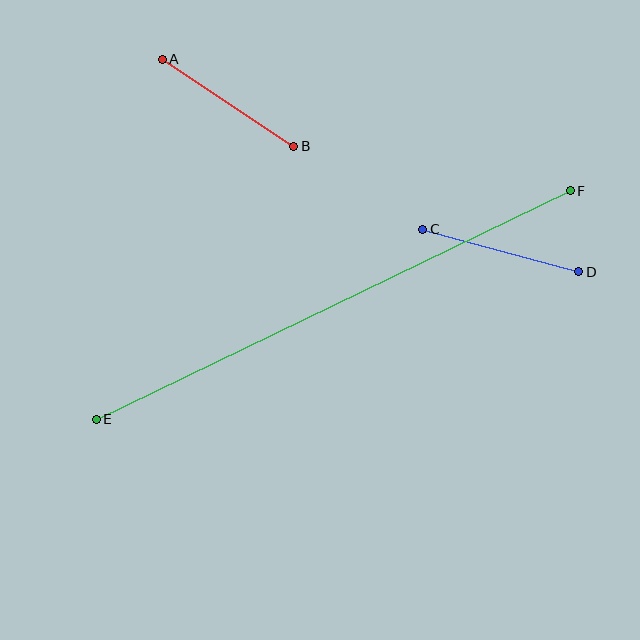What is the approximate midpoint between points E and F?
The midpoint is at approximately (333, 305) pixels.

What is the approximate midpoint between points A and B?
The midpoint is at approximately (228, 103) pixels.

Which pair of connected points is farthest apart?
Points E and F are farthest apart.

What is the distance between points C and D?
The distance is approximately 162 pixels.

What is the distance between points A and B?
The distance is approximately 158 pixels.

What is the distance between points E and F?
The distance is approximately 526 pixels.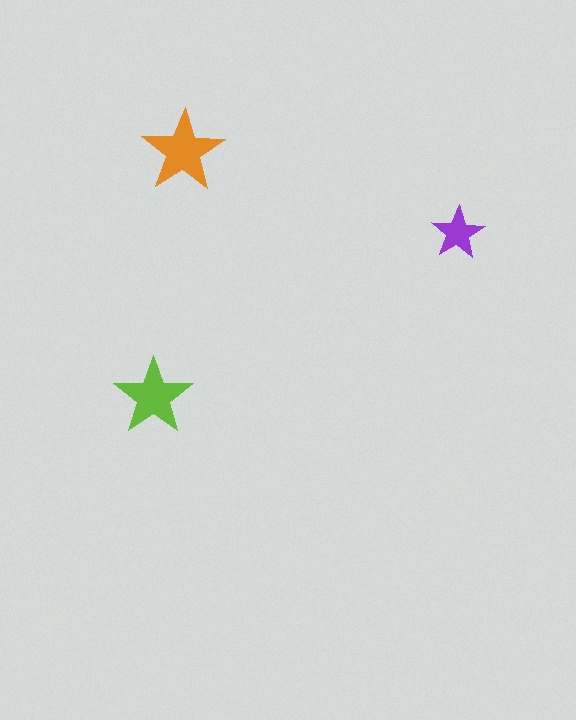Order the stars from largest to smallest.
the orange one, the lime one, the purple one.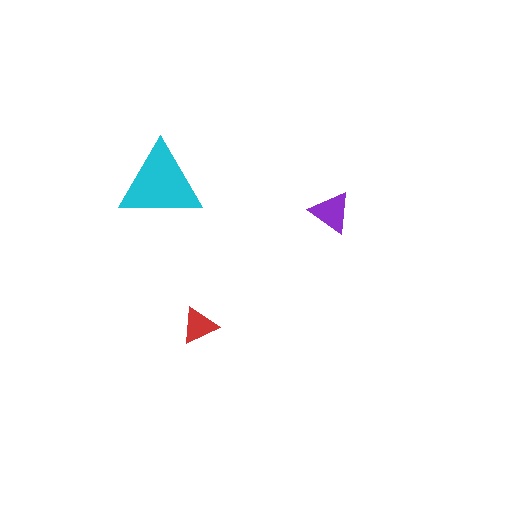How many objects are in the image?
There are 3 objects in the image.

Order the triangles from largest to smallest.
the cyan one, the purple one, the red one.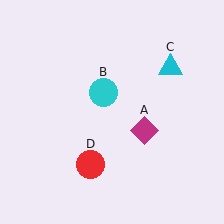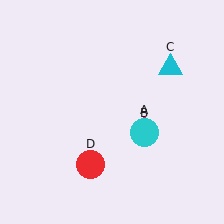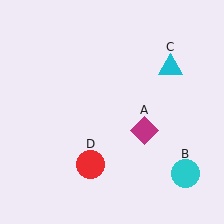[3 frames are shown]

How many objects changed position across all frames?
1 object changed position: cyan circle (object B).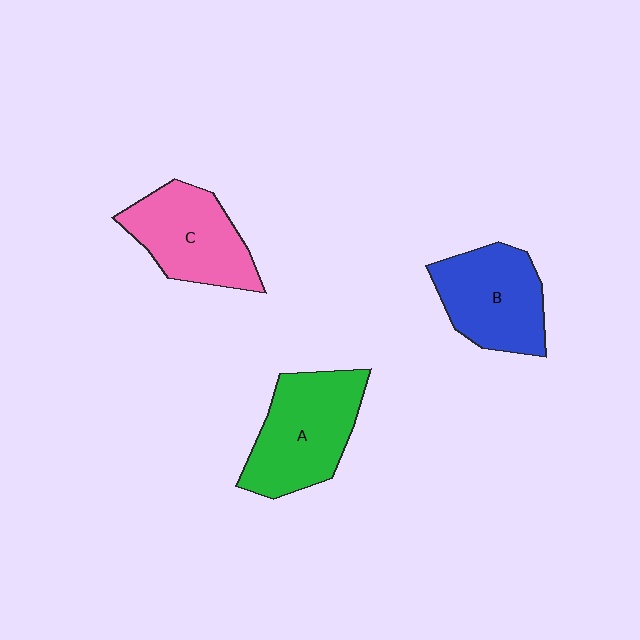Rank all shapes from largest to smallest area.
From largest to smallest: A (green), B (blue), C (pink).